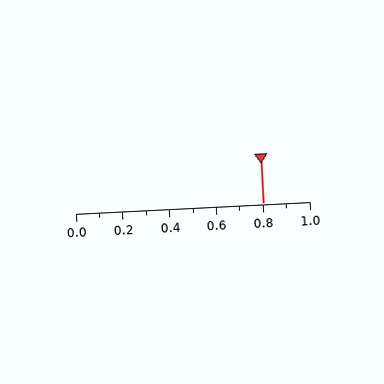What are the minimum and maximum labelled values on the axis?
The axis runs from 0.0 to 1.0.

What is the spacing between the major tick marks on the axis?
The major ticks are spaced 0.2 apart.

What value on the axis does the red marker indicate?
The marker indicates approximately 0.8.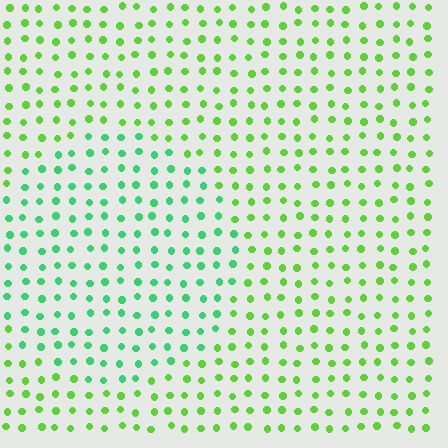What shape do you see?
I see a circle.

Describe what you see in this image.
The image is filled with small lime elements in a uniform arrangement. A circle-shaped region is visible where the elements are tinted to a slightly different hue, forming a subtle color boundary.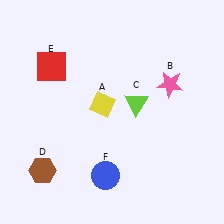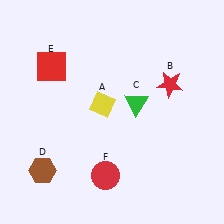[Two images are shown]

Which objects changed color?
B changed from pink to red. C changed from lime to green. F changed from blue to red.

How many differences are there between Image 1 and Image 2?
There are 3 differences between the two images.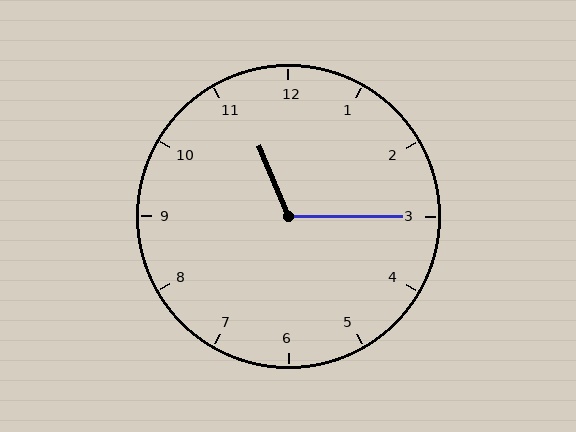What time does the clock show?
11:15.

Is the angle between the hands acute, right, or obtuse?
It is obtuse.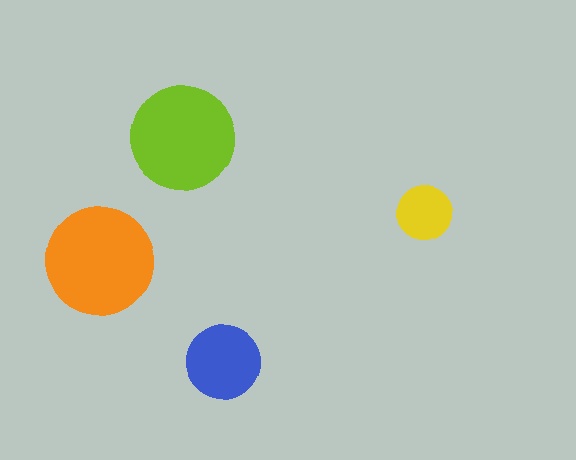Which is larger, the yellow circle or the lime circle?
The lime one.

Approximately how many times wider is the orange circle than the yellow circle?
About 2 times wider.